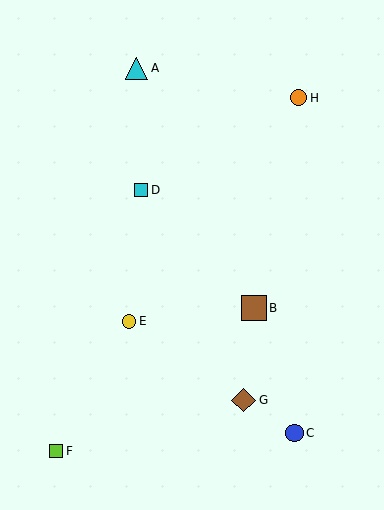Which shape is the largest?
The brown square (labeled B) is the largest.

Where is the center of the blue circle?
The center of the blue circle is at (294, 433).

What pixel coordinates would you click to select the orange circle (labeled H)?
Click at (299, 98) to select the orange circle H.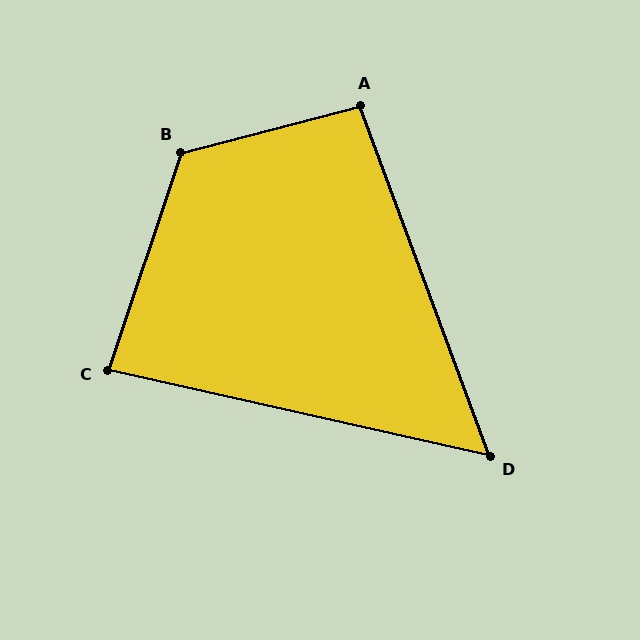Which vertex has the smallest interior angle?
D, at approximately 57 degrees.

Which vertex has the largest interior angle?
B, at approximately 123 degrees.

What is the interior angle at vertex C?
Approximately 84 degrees (acute).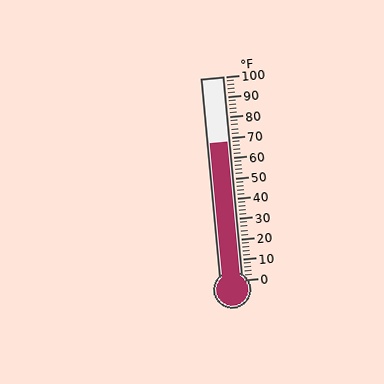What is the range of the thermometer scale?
The thermometer scale ranges from 0°F to 100°F.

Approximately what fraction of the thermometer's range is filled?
The thermometer is filled to approximately 70% of its range.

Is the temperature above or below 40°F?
The temperature is above 40°F.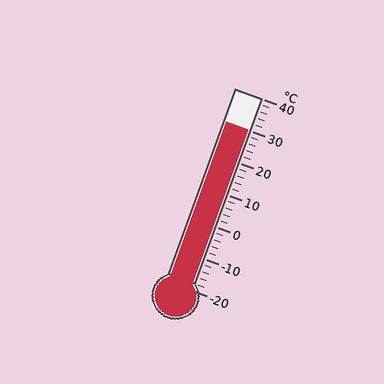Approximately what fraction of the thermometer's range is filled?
The thermometer is filled to approximately 85% of its range.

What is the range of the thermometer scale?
The thermometer scale ranges from -20°C to 40°C.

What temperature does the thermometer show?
The thermometer shows approximately 30°C.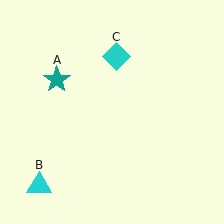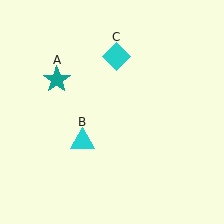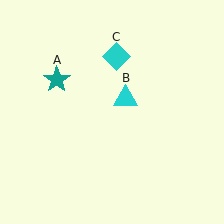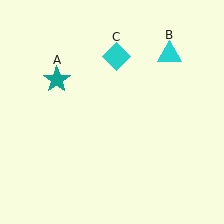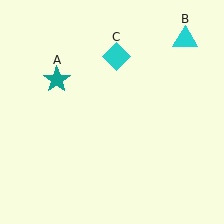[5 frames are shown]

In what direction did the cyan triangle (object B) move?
The cyan triangle (object B) moved up and to the right.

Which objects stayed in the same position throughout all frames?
Teal star (object A) and cyan diamond (object C) remained stationary.